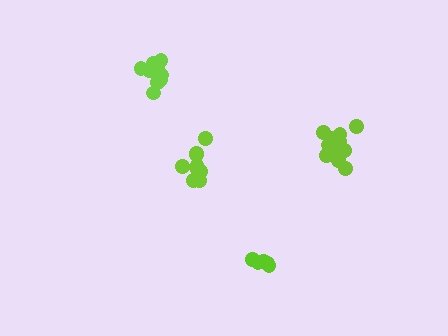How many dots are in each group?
Group 1: 10 dots, Group 2: 5 dots, Group 3: 9 dots, Group 4: 11 dots (35 total).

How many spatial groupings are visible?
There are 4 spatial groupings.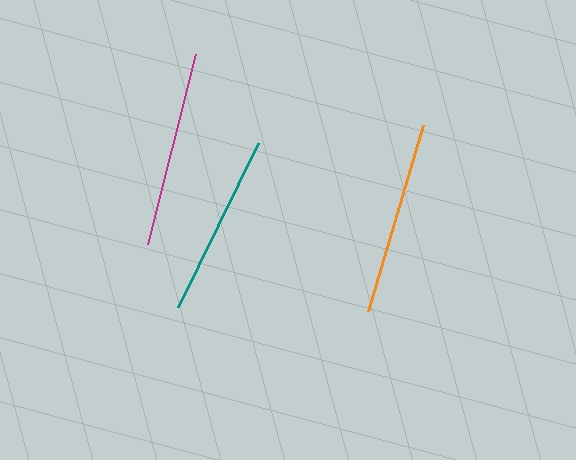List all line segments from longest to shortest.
From longest to shortest: magenta, orange, teal.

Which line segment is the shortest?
The teal line is the shortest at approximately 182 pixels.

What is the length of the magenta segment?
The magenta segment is approximately 196 pixels long.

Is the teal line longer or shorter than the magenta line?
The magenta line is longer than the teal line.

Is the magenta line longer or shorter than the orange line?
The magenta line is longer than the orange line.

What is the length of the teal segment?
The teal segment is approximately 182 pixels long.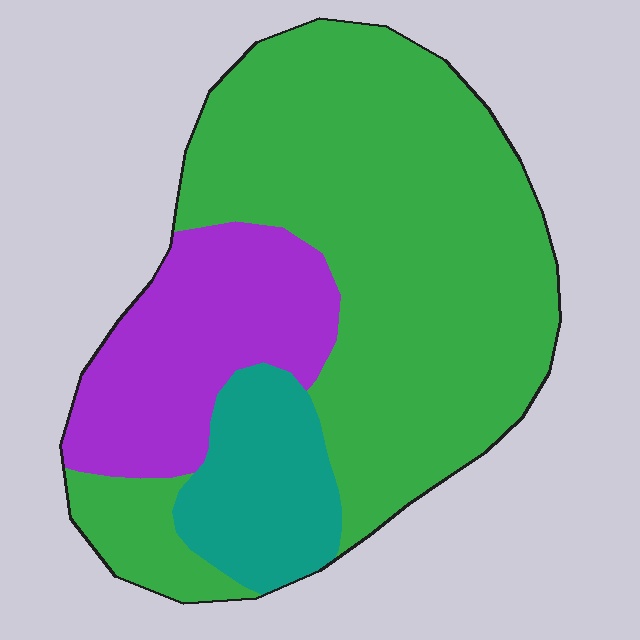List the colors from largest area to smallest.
From largest to smallest: green, purple, teal.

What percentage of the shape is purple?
Purple covers around 20% of the shape.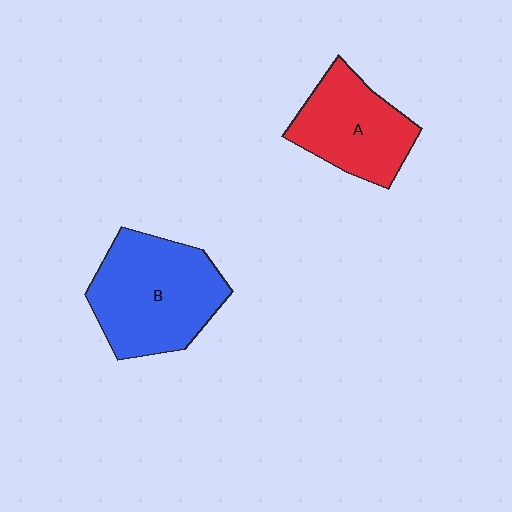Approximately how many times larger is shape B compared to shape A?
Approximately 1.4 times.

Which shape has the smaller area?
Shape A (red).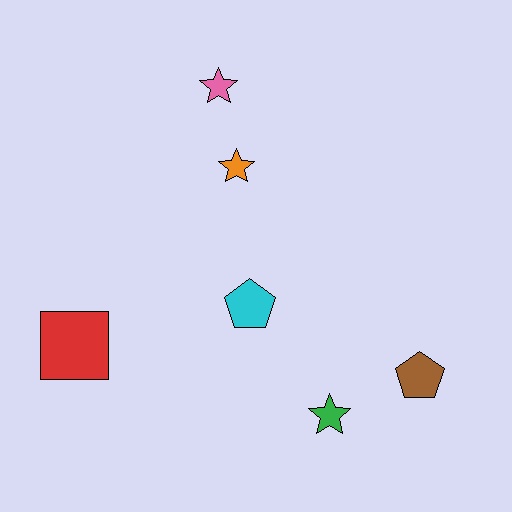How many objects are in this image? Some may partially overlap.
There are 6 objects.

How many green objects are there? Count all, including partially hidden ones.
There is 1 green object.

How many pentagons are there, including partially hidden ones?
There are 2 pentagons.